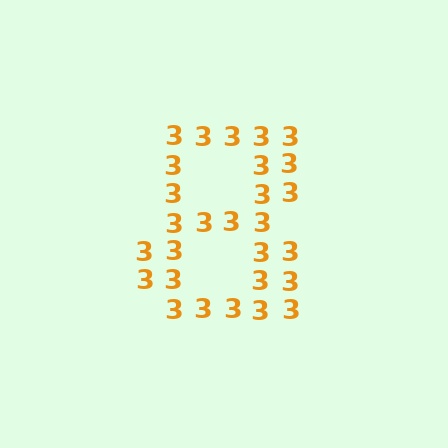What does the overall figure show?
The overall figure shows the digit 8.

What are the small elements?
The small elements are digit 3's.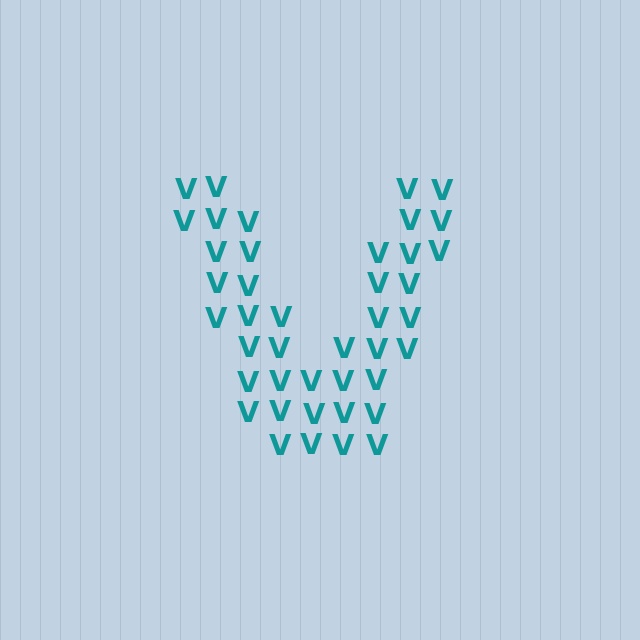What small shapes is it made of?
It is made of small letter V's.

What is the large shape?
The large shape is the letter V.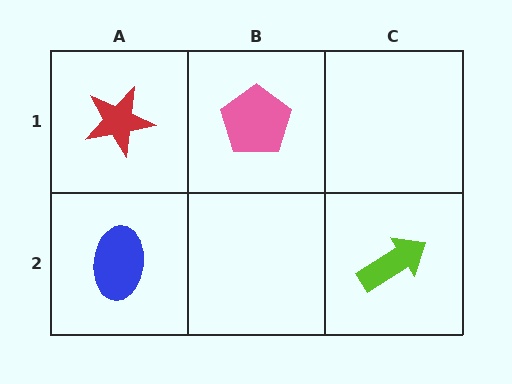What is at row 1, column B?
A pink pentagon.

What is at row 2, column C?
A lime arrow.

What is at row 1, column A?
A red star.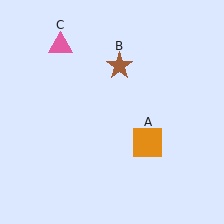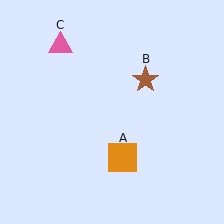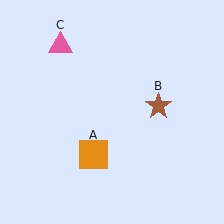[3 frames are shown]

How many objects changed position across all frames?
2 objects changed position: orange square (object A), brown star (object B).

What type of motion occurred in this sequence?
The orange square (object A), brown star (object B) rotated clockwise around the center of the scene.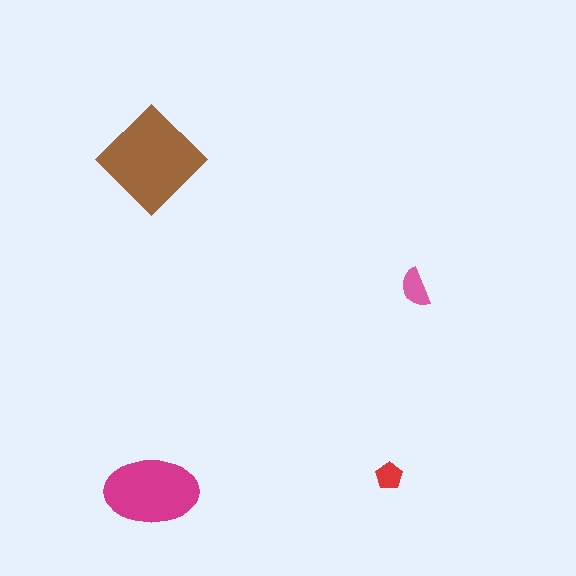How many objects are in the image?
There are 4 objects in the image.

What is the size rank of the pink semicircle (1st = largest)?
3rd.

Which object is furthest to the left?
The magenta ellipse is leftmost.